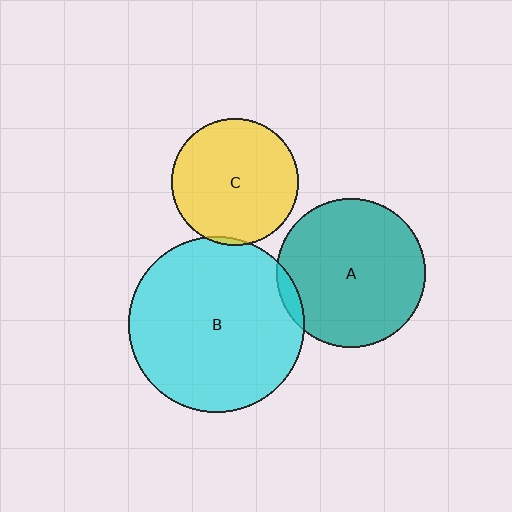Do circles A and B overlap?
Yes.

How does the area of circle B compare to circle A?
Approximately 1.4 times.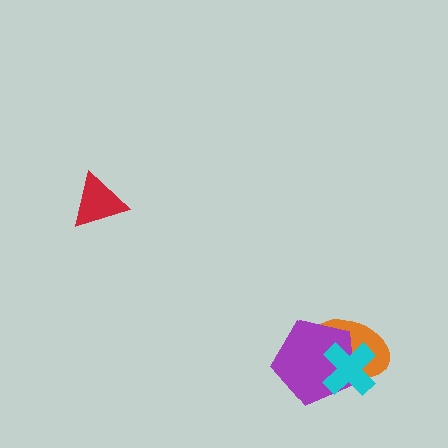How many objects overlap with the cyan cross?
2 objects overlap with the cyan cross.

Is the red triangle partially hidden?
No, no other shape covers it.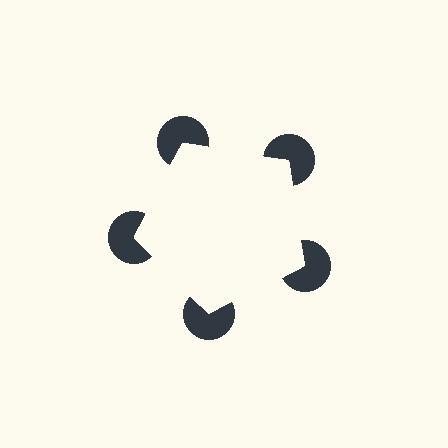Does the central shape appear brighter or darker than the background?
It typically appears slightly brighter than the background, even though no actual brightness change is drawn.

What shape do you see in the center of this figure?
An illusory pentagon — its edges are inferred from the aligned wedge cuts in the pac-man discs, not physically drawn.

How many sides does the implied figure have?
5 sides.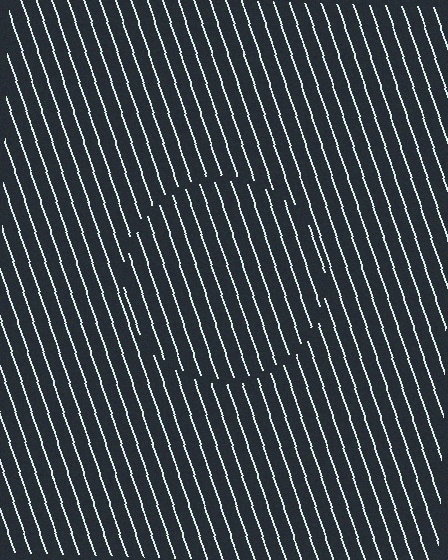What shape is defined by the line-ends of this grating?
An illusory circle. The interior of the shape contains the same grating, shifted by half a period — the contour is defined by the phase discontinuity where line-ends from the inner and outer gratings abut.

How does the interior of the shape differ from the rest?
The interior of the shape contains the same grating, shifted by half a period — the contour is defined by the phase discontinuity where line-ends from the inner and outer gratings abut.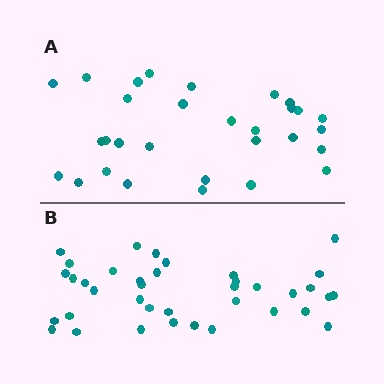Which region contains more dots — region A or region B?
Region B (the bottom region) has more dots.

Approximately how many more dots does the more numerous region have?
Region B has roughly 8 or so more dots than region A.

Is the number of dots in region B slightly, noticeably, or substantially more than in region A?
Region B has noticeably more, but not dramatically so. The ratio is roughly 1.3 to 1.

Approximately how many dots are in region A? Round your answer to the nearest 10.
About 30 dots.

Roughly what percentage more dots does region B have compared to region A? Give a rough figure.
About 25% more.